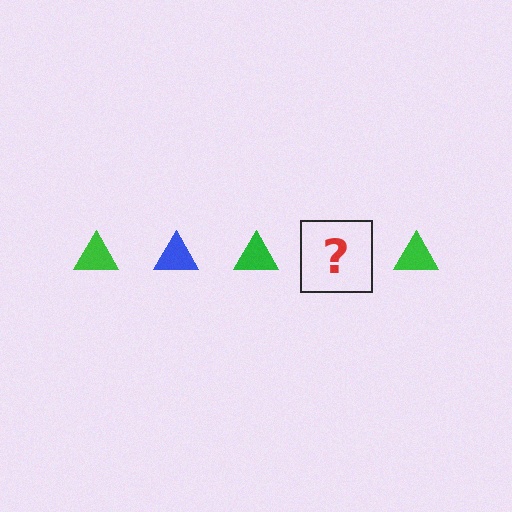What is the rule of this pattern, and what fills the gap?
The rule is that the pattern cycles through green, blue triangles. The gap should be filled with a blue triangle.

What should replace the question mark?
The question mark should be replaced with a blue triangle.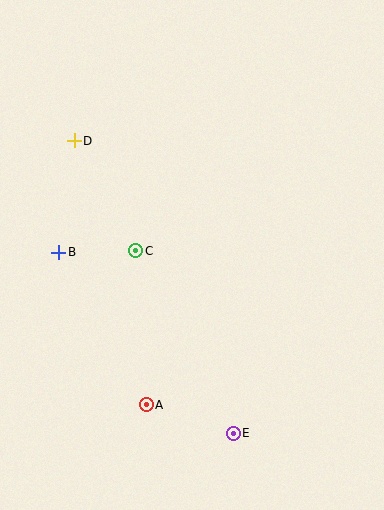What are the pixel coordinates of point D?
Point D is at (74, 141).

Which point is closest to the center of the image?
Point C at (136, 251) is closest to the center.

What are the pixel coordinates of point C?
Point C is at (136, 251).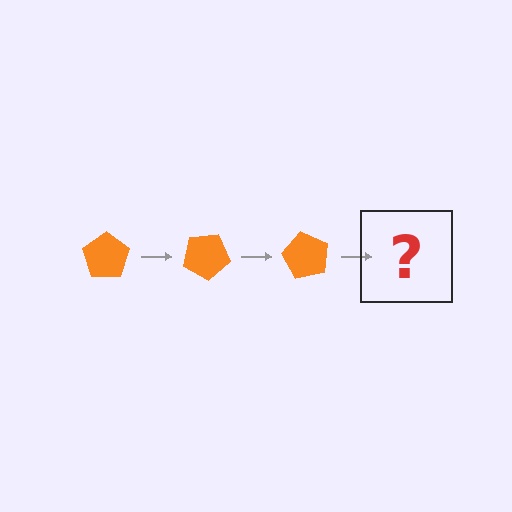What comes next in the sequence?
The next element should be an orange pentagon rotated 90 degrees.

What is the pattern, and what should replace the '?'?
The pattern is that the pentagon rotates 30 degrees each step. The '?' should be an orange pentagon rotated 90 degrees.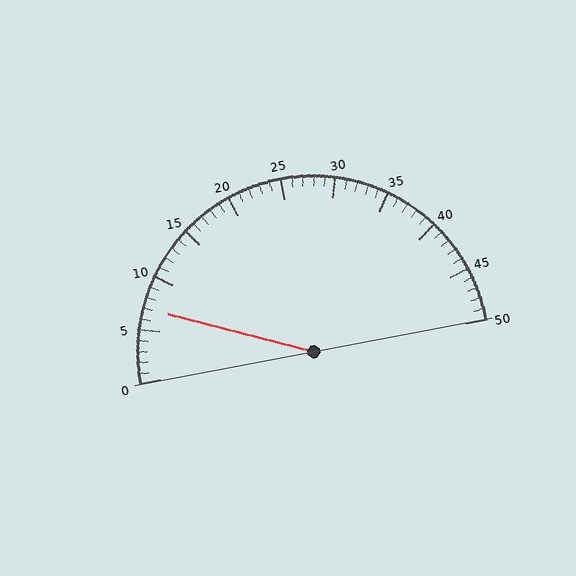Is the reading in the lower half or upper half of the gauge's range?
The reading is in the lower half of the range (0 to 50).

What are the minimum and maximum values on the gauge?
The gauge ranges from 0 to 50.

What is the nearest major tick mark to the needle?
The nearest major tick mark is 5.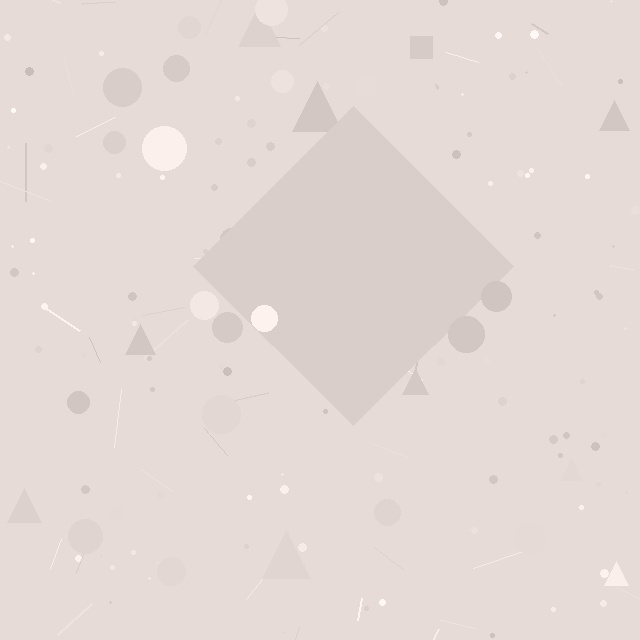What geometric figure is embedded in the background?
A diamond is embedded in the background.